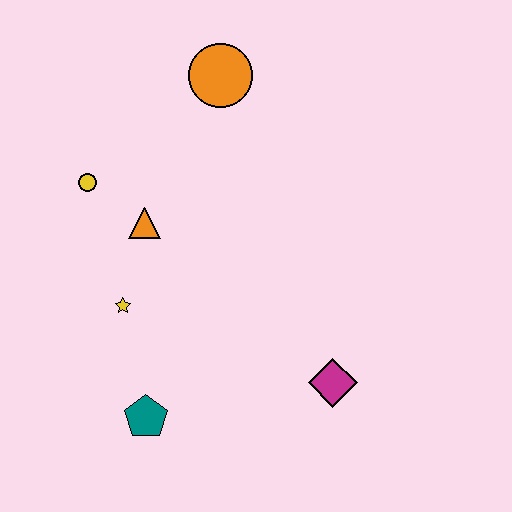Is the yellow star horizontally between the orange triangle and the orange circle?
No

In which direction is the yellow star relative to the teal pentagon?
The yellow star is above the teal pentagon.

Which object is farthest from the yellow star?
The orange circle is farthest from the yellow star.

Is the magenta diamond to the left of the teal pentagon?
No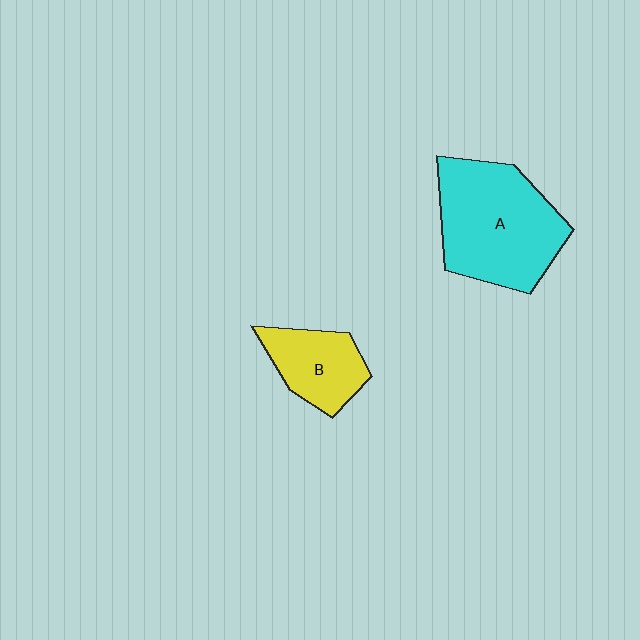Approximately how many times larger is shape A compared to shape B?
Approximately 2.0 times.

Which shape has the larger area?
Shape A (cyan).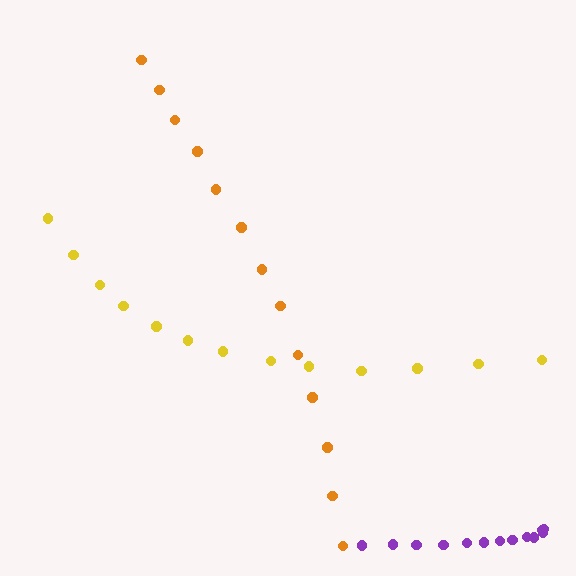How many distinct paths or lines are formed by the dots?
There are 3 distinct paths.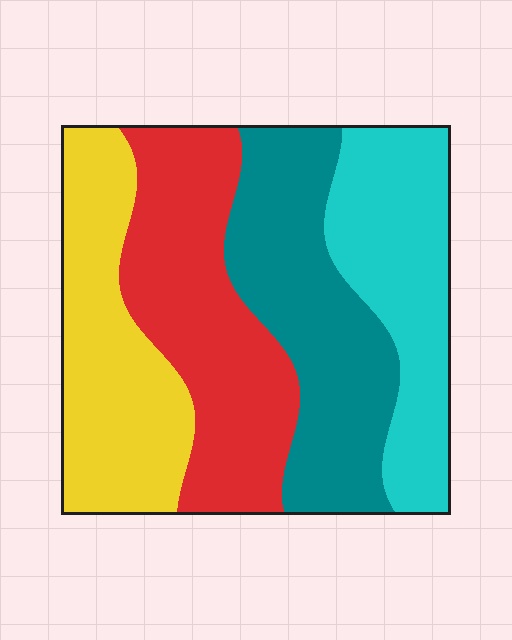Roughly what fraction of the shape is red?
Red takes up about one quarter (1/4) of the shape.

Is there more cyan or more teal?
Teal.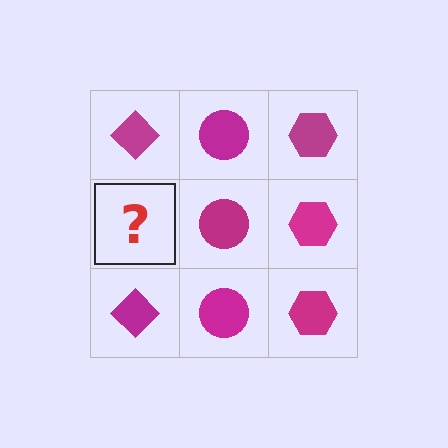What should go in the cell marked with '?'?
The missing cell should contain a magenta diamond.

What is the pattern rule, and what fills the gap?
The rule is that each column has a consistent shape. The gap should be filled with a magenta diamond.